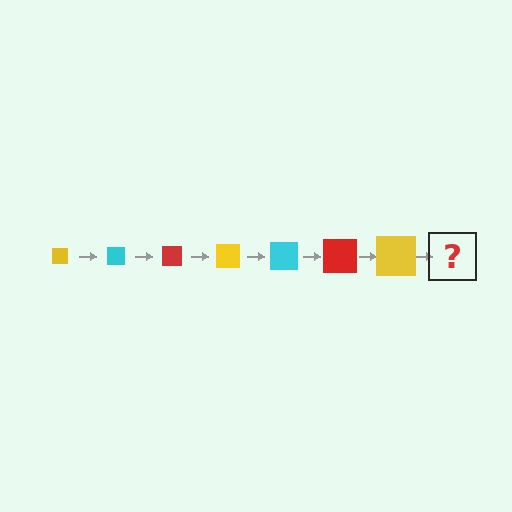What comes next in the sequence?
The next element should be a cyan square, larger than the previous one.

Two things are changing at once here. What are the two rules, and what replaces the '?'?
The two rules are that the square grows larger each step and the color cycles through yellow, cyan, and red. The '?' should be a cyan square, larger than the previous one.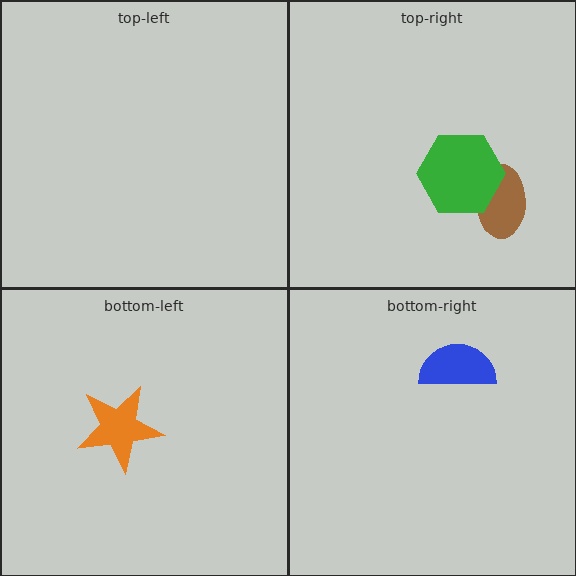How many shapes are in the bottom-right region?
1.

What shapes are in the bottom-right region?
The blue semicircle.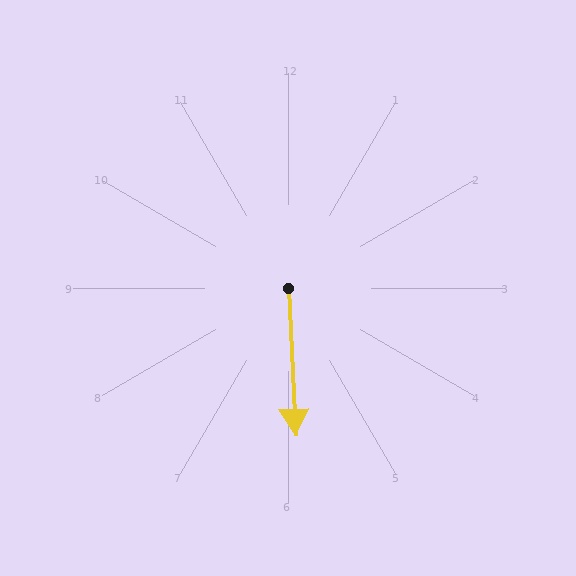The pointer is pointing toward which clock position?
Roughly 6 o'clock.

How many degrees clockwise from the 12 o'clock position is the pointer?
Approximately 177 degrees.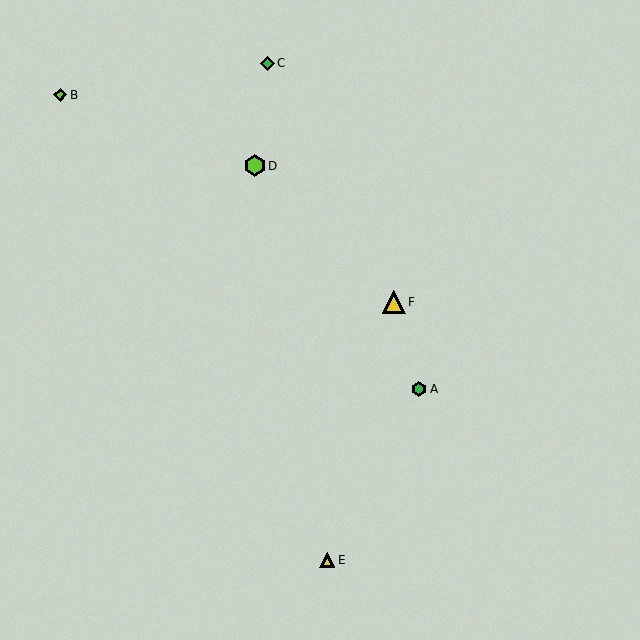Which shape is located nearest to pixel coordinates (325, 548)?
The yellow triangle (labeled E) at (327, 560) is nearest to that location.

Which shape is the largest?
The yellow triangle (labeled F) is the largest.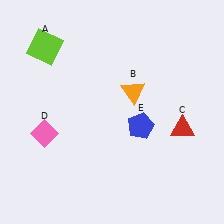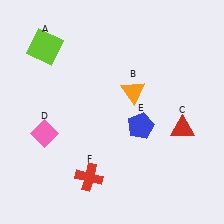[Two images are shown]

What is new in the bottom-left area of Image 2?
A red cross (F) was added in the bottom-left area of Image 2.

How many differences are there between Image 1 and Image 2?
There is 1 difference between the two images.